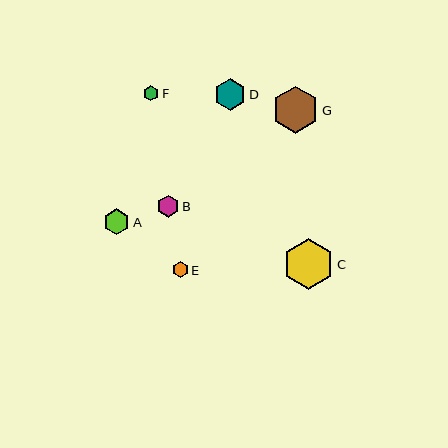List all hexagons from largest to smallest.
From largest to smallest: C, G, D, A, B, E, F.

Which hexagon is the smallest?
Hexagon F is the smallest with a size of approximately 15 pixels.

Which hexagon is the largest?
Hexagon C is the largest with a size of approximately 51 pixels.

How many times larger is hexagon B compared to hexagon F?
Hexagon B is approximately 1.4 times the size of hexagon F.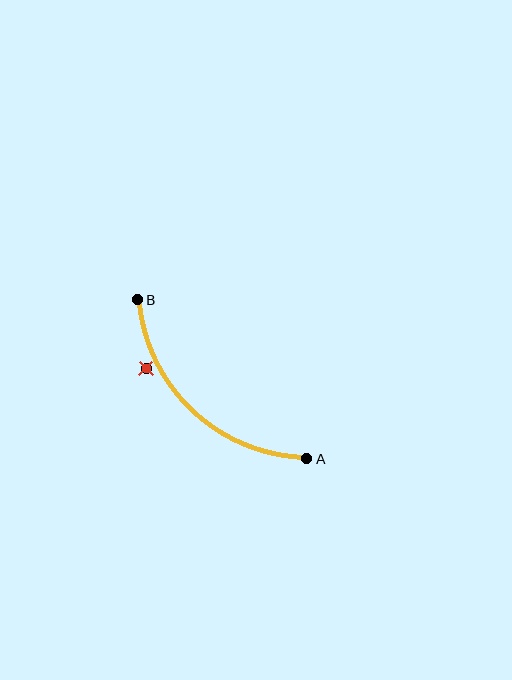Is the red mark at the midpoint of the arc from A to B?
No — the red mark does not lie on the arc at all. It sits slightly outside the curve.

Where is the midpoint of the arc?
The arc midpoint is the point on the curve farthest from the straight line joining A and B. It sits below and to the left of that line.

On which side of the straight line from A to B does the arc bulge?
The arc bulges below and to the left of the straight line connecting A and B.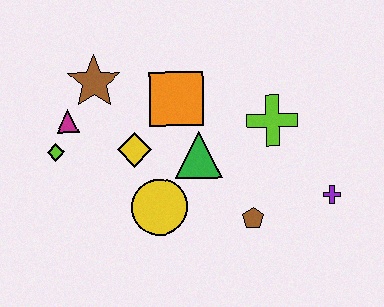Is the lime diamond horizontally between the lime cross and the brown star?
No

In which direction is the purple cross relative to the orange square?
The purple cross is to the right of the orange square.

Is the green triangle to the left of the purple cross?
Yes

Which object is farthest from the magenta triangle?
The purple cross is farthest from the magenta triangle.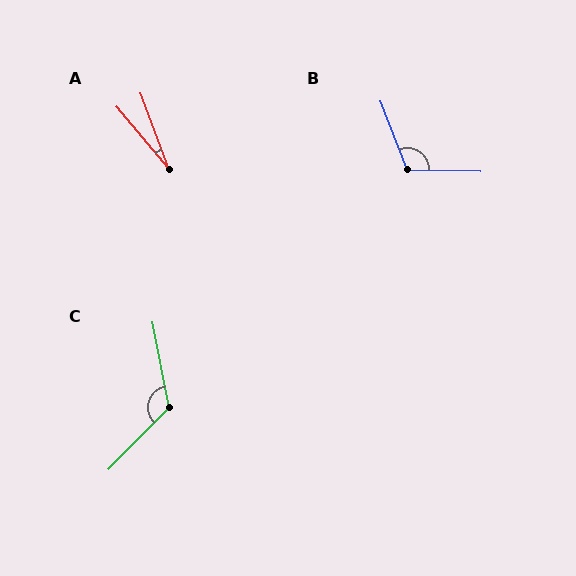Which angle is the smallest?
A, at approximately 19 degrees.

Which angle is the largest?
C, at approximately 124 degrees.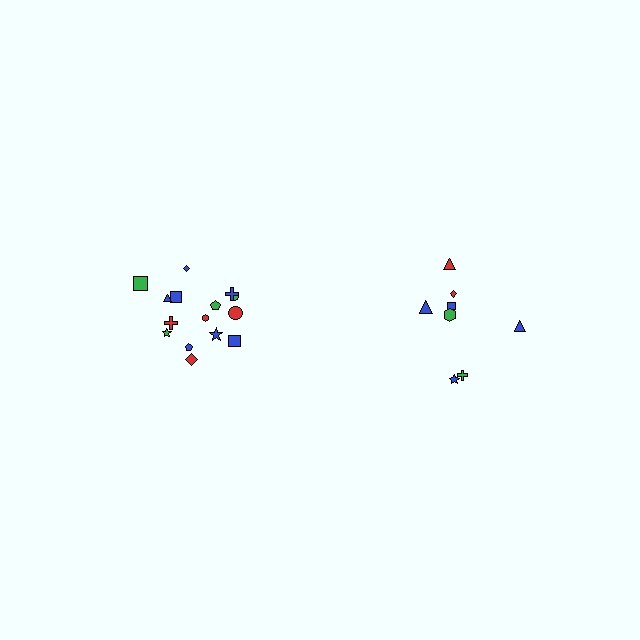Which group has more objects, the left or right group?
The left group.